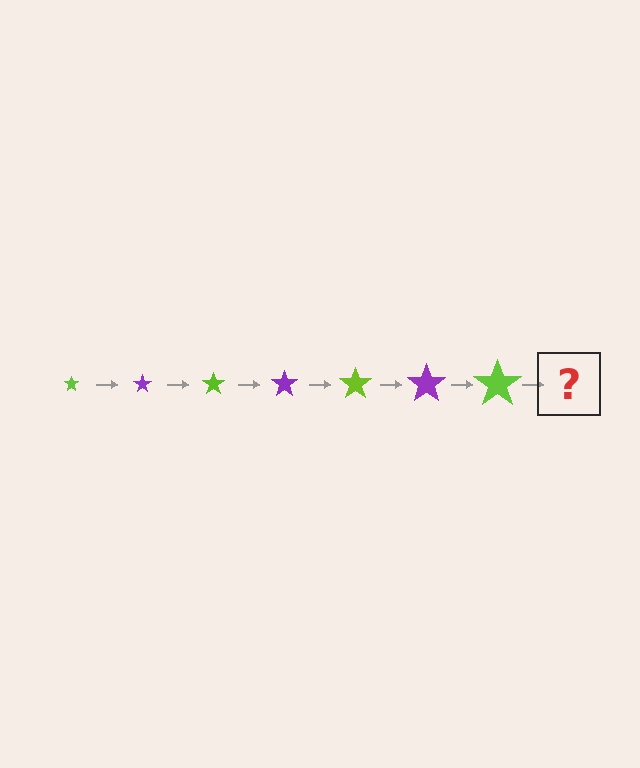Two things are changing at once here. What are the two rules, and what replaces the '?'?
The two rules are that the star grows larger each step and the color cycles through lime and purple. The '?' should be a purple star, larger than the previous one.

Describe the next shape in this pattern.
It should be a purple star, larger than the previous one.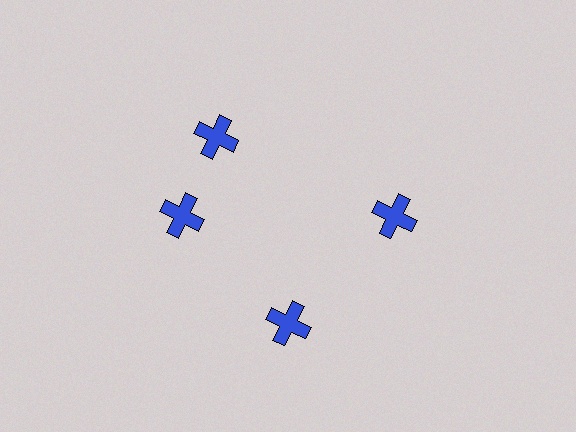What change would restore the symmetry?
The symmetry would be restored by rotating it back into even spacing with its neighbors so that all 4 crosses sit at equal angles and equal distance from the center.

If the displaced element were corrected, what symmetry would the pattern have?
It would have 4-fold rotational symmetry — the pattern would map onto itself every 90 degrees.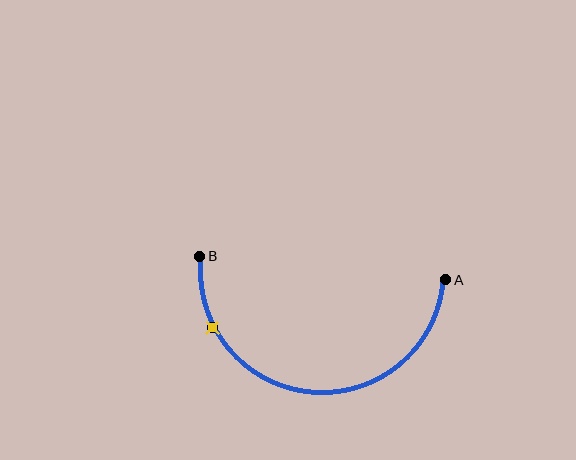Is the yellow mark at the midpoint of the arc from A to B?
No. The yellow mark lies on the arc but is closer to endpoint B. The arc midpoint would be at the point on the curve equidistant along the arc from both A and B.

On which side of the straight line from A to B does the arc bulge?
The arc bulges below the straight line connecting A and B.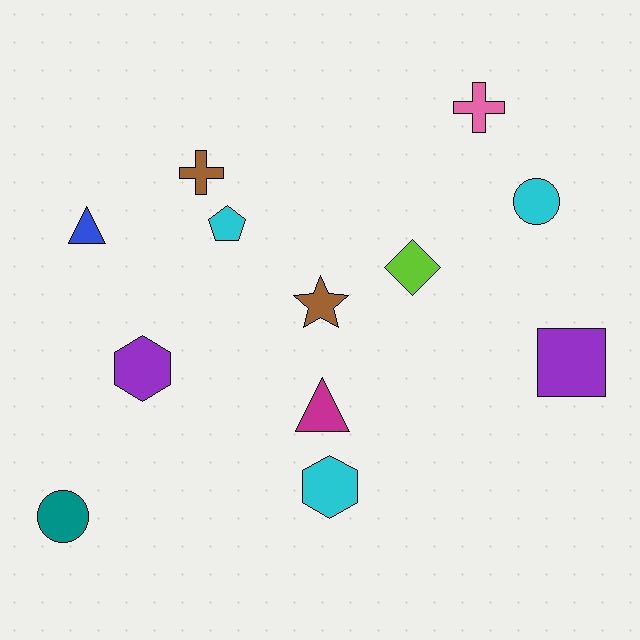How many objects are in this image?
There are 12 objects.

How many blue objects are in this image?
There is 1 blue object.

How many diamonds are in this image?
There is 1 diamond.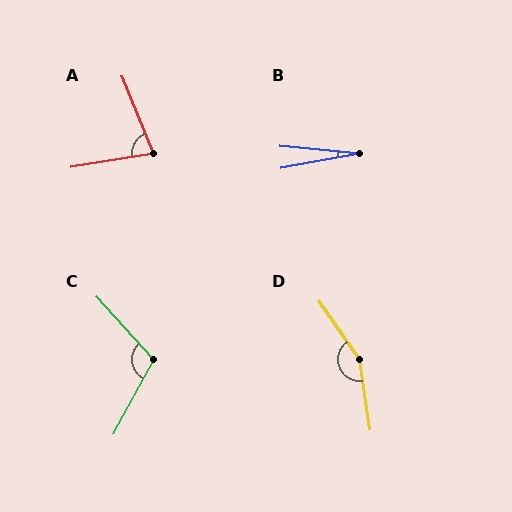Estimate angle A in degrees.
Approximately 77 degrees.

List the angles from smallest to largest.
B (16°), A (77°), C (109°), D (154°).